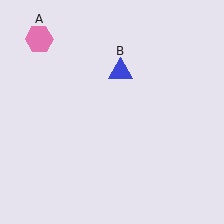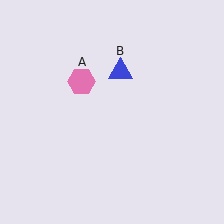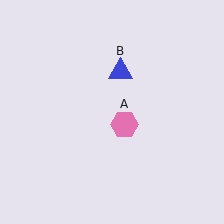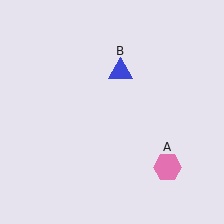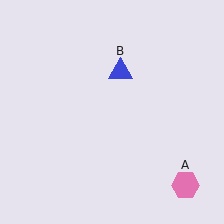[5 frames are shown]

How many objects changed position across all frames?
1 object changed position: pink hexagon (object A).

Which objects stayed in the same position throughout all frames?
Blue triangle (object B) remained stationary.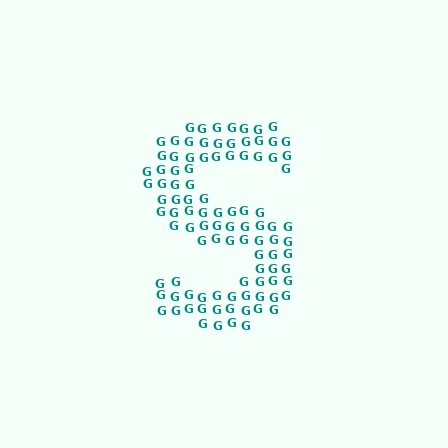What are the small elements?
The small elements are letter G's.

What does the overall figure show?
The overall figure shows the letter S.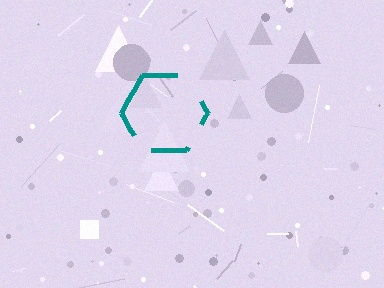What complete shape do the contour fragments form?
The contour fragments form a hexagon.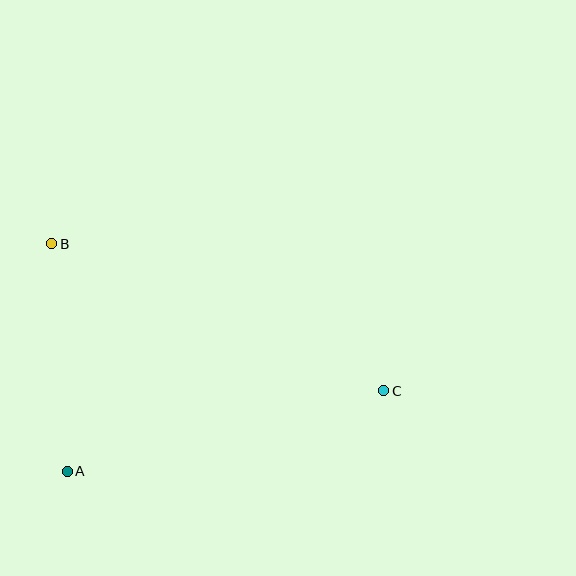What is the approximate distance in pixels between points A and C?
The distance between A and C is approximately 327 pixels.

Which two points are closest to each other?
Points A and B are closest to each other.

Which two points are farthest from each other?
Points B and C are farthest from each other.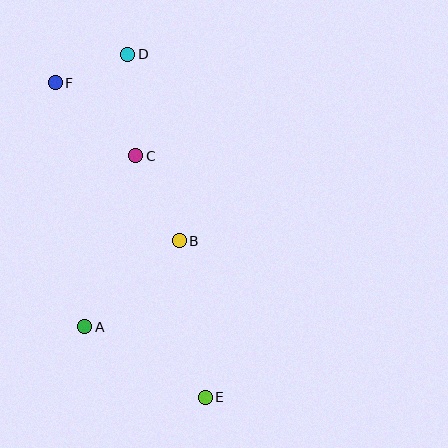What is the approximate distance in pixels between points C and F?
The distance between C and F is approximately 109 pixels.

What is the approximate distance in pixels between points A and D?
The distance between A and D is approximately 276 pixels.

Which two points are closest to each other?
Points D and F are closest to each other.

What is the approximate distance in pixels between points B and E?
The distance between B and E is approximately 159 pixels.